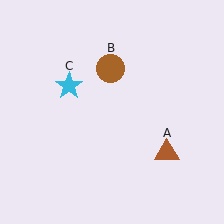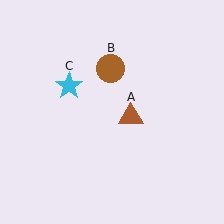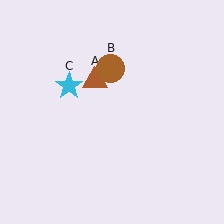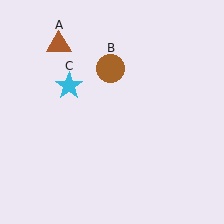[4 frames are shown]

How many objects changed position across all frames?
1 object changed position: brown triangle (object A).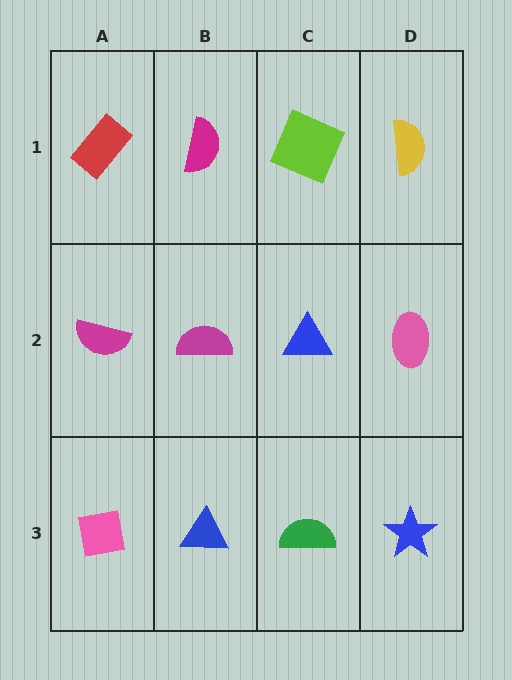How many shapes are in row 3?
4 shapes.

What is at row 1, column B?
A magenta semicircle.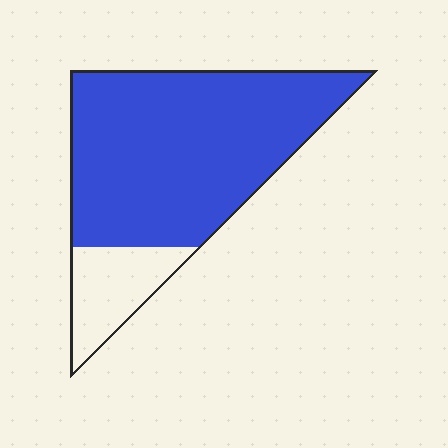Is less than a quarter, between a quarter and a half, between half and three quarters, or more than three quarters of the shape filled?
More than three quarters.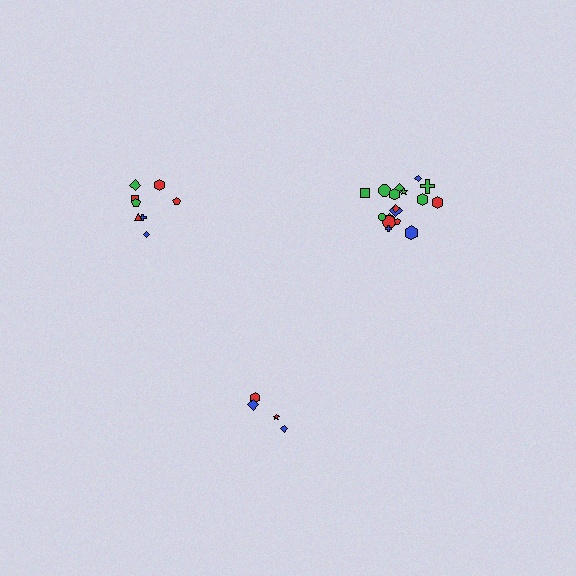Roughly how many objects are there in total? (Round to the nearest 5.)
Roughly 30 objects in total.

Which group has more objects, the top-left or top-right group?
The top-right group.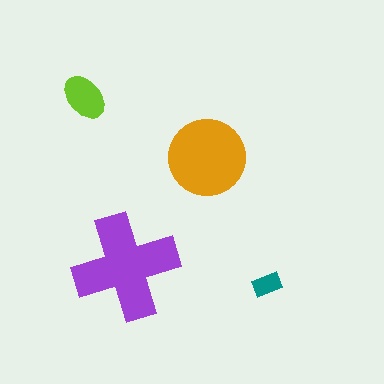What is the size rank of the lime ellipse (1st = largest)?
3rd.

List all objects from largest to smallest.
The purple cross, the orange circle, the lime ellipse, the teal rectangle.